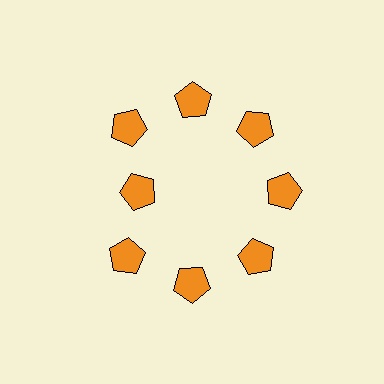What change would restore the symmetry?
The symmetry would be restored by moving it outward, back onto the ring so that all 8 pentagons sit at equal angles and equal distance from the center.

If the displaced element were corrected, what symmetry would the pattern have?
It would have 8-fold rotational symmetry — the pattern would map onto itself every 45 degrees.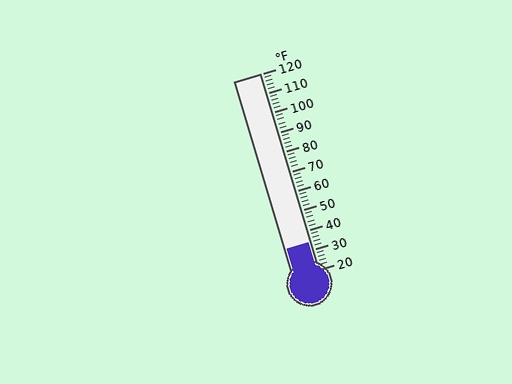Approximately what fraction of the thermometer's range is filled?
The thermometer is filled to approximately 15% of its range.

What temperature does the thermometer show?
The thermometer shows approximately 34°F.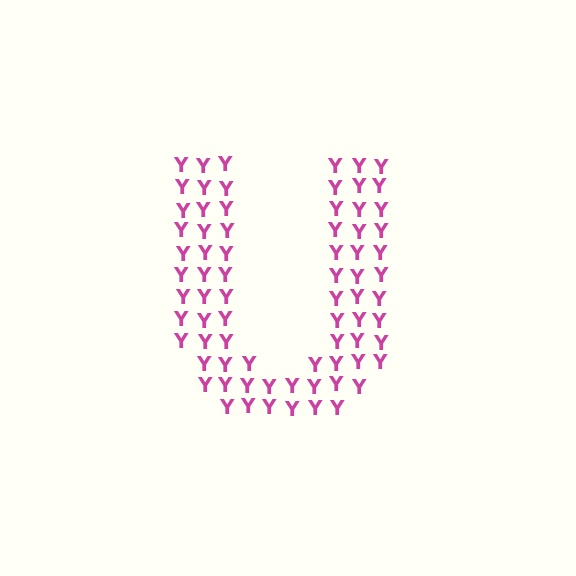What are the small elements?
The small elements are letter Y's.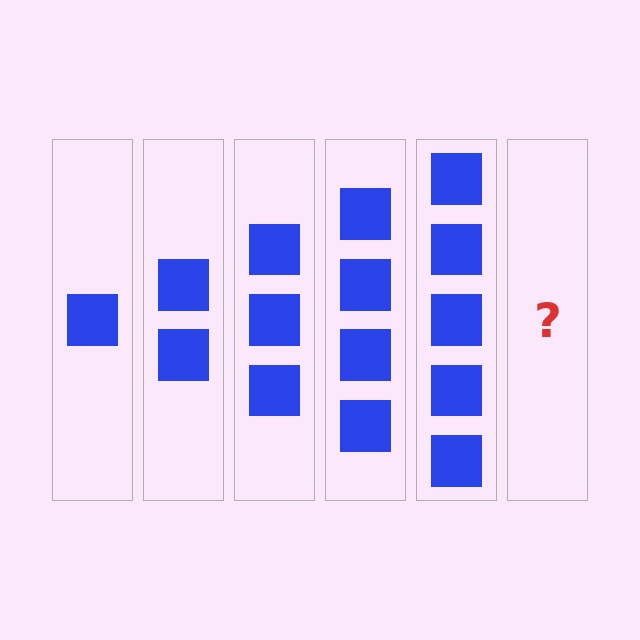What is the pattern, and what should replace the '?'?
The pattern is that each step adds one more square. The '?' should be 6 squares.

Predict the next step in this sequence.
The next step is 6 squares.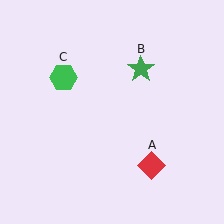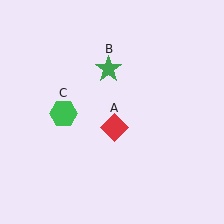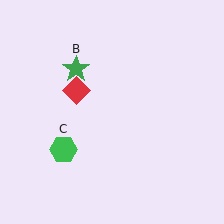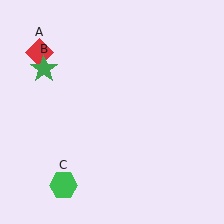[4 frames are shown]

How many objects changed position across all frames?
3 objects changed position: red diamond (object A), green star (object B), green hexagon (object C).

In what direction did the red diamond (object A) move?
The red diamond (object A) moved up and to the left.